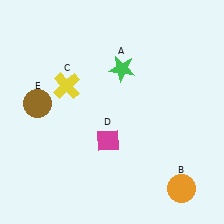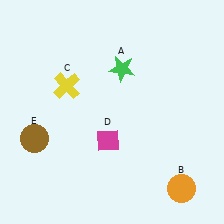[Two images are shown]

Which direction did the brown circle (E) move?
The brown circle (E) moved down.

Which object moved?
The brown circle (E) moved down.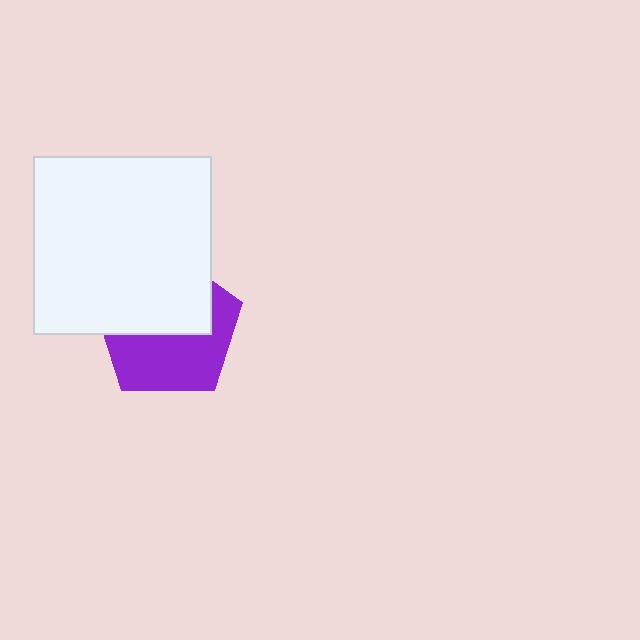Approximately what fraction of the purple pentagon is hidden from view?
Roughly 50% of the purple pentagon is hidden behind the white square.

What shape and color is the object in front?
The object in front is a white square.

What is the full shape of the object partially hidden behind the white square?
The partially hidden object is a purple pentagon.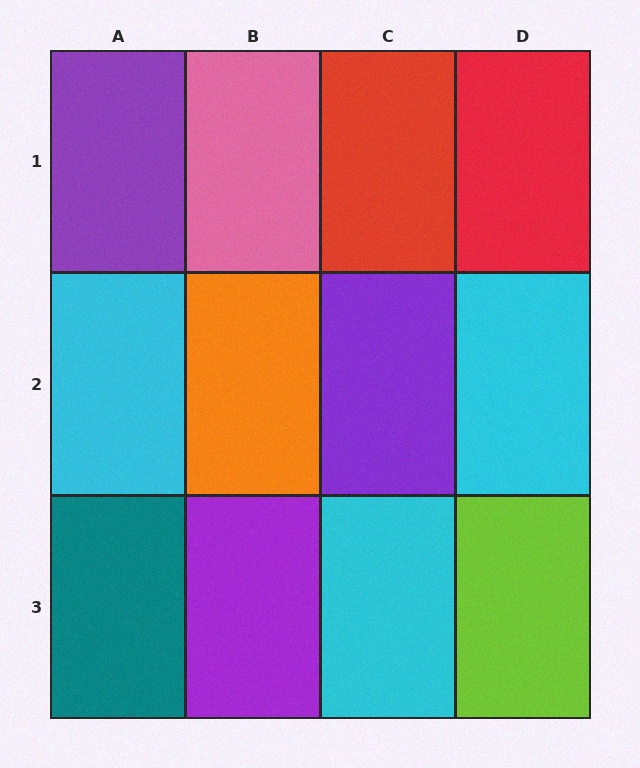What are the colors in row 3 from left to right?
Teal, purple, cyan, lime.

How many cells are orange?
1 cell is orange.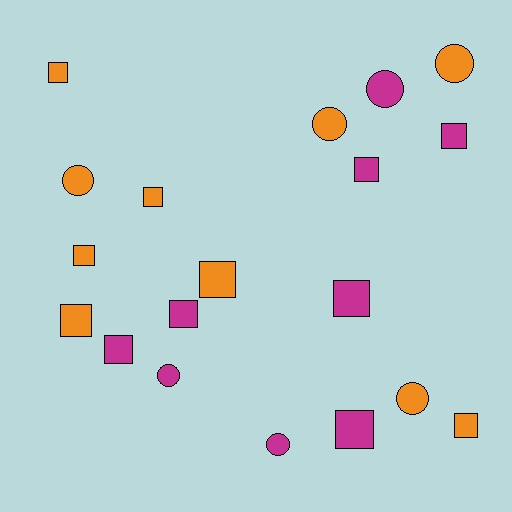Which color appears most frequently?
Orange, with 10 objects.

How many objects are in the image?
There are 19 objects.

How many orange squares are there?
There are 6 orange squares.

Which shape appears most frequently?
Square, with 12 objects.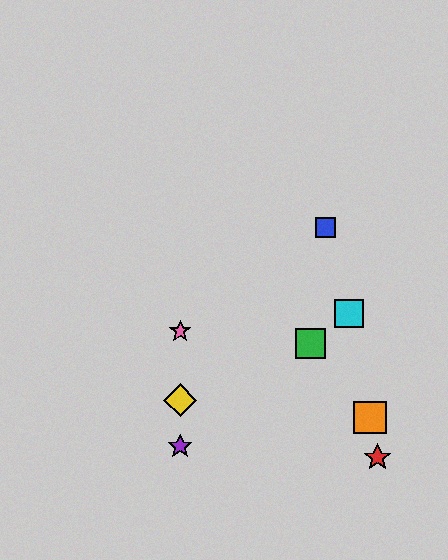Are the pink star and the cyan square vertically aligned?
No, the pink star is at x≈180 and the cyan square is at x≈349.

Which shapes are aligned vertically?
The yellow diamond, the purple star, the pink star are aligned vertically.